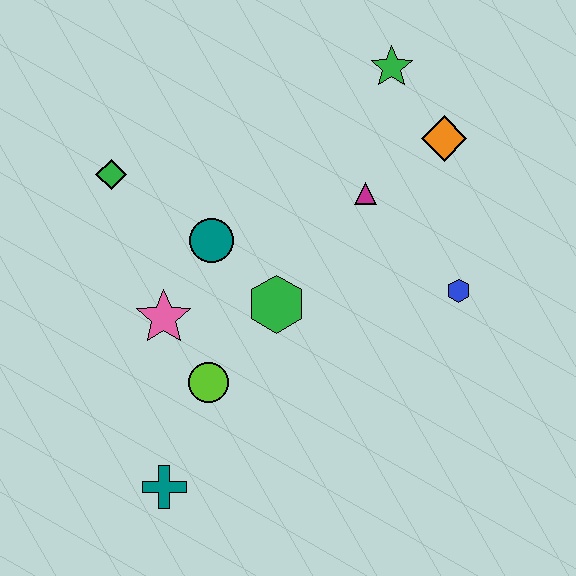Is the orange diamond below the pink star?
No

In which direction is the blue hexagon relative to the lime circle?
The blue hexagon is to the right of the lime circle.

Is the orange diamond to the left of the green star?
No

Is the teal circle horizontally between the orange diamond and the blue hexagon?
No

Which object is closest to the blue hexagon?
The magenta triangle is closest to the blue hexagon.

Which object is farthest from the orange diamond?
The teal cross is farthest from the orange diamond.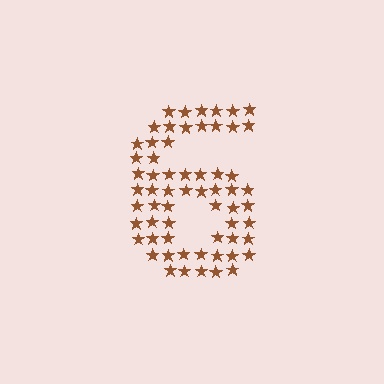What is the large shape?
The large shape is the digit 6.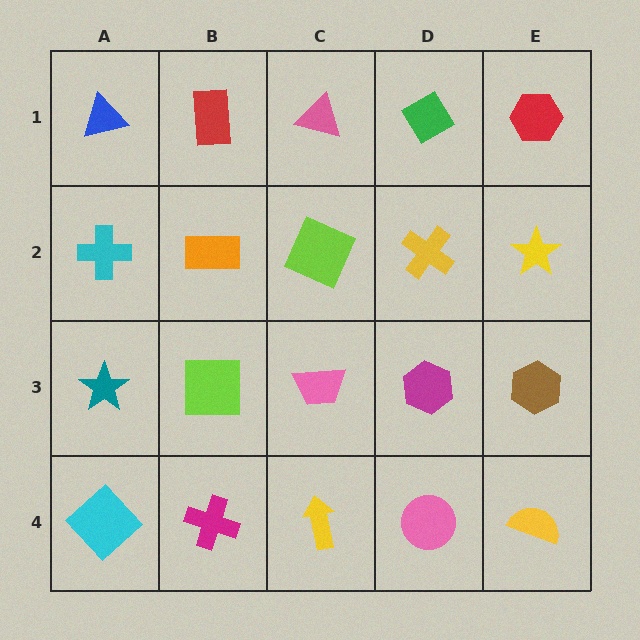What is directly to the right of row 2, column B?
A lime square.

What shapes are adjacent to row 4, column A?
A teal star (row 3, column A), a magenta cross (row 4, column B).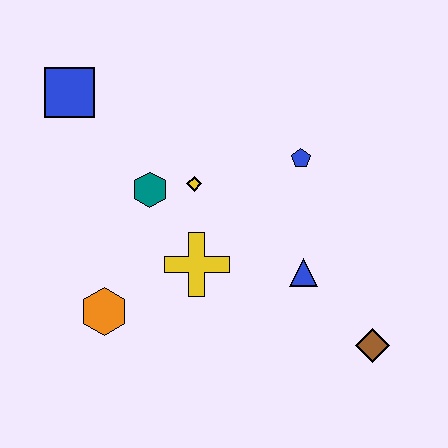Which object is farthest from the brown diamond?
The blue square is farthest from the brown diamond.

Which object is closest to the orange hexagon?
The yellow cross is closest to the orange hexagon.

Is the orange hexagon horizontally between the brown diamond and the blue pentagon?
No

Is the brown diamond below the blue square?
Yes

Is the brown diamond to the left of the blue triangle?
No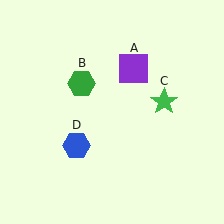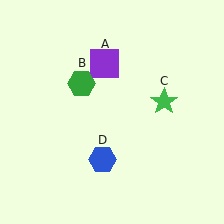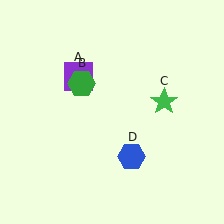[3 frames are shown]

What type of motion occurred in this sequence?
The purple square (object A), blue hexagon (object D) rotated counterclockwise around the center of the scene.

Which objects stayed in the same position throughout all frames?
Green hexagon (object B) and green star (object C) remained stationary.